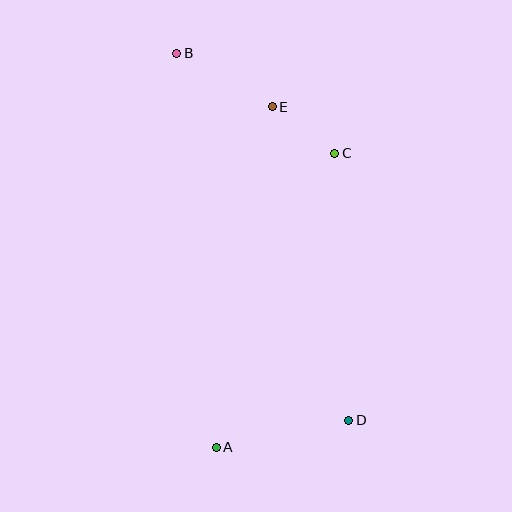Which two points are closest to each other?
Points C and E are closest to each other.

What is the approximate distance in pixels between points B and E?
The distance between B and E is approximately 109 pixels.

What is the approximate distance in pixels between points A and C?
The distance between A and C is approximately 317 pixels.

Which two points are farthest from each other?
Points B and D are farthest from each other.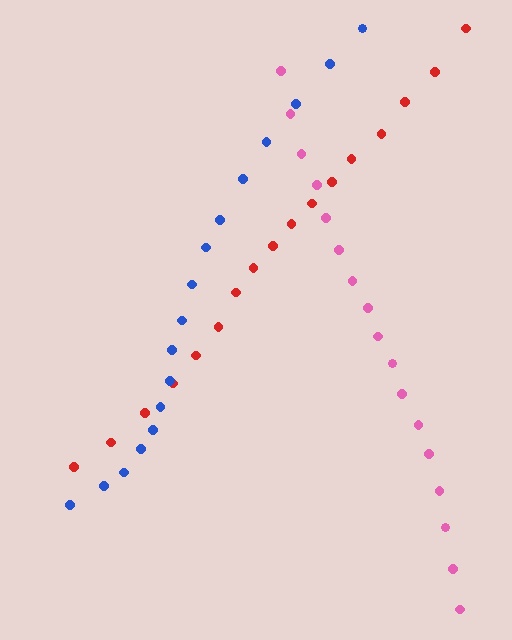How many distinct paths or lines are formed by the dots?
There are 3 distinct paths.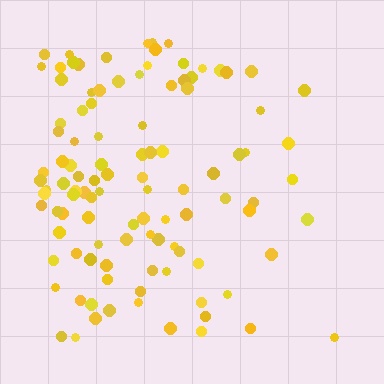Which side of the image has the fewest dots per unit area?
The right.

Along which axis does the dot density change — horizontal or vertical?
Horizontal.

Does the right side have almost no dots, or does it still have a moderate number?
Still a moderate number, just noticeably fewer than the left.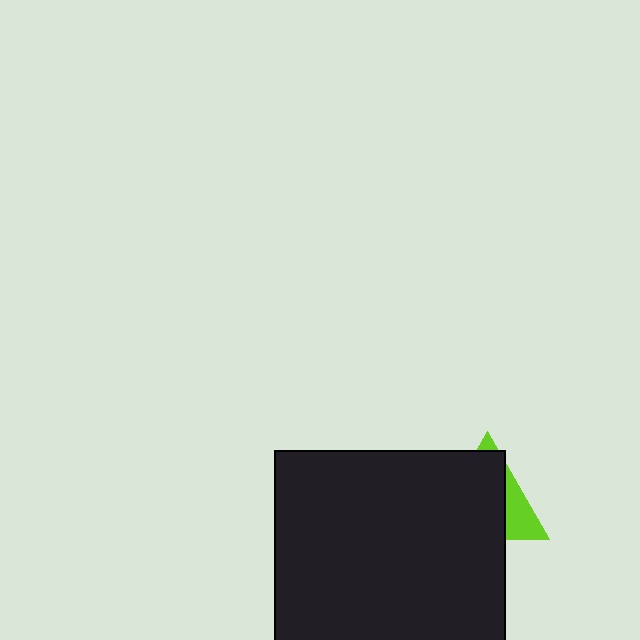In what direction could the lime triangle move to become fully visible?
The lime triangle could move toward the upper-right. That would shift it out from behind the black rectangle entirely.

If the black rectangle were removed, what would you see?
You would see the complete lime triangle.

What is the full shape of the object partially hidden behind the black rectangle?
The partially hidden object is a lime triangle.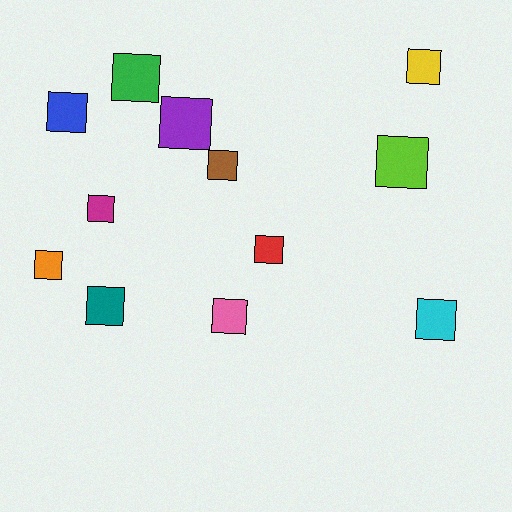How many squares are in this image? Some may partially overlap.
There are 12 squares.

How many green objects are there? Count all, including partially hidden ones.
There is 1 green object.